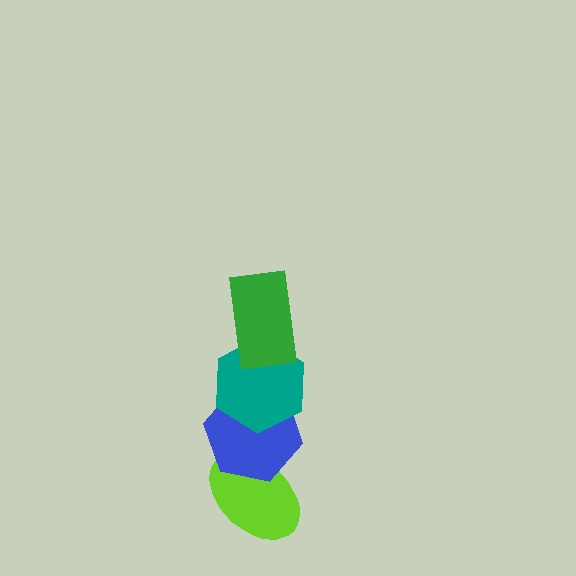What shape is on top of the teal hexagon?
The green rectangle is on top of the teal hexagon.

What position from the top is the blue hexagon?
The blue hexagon is 3rd from the top.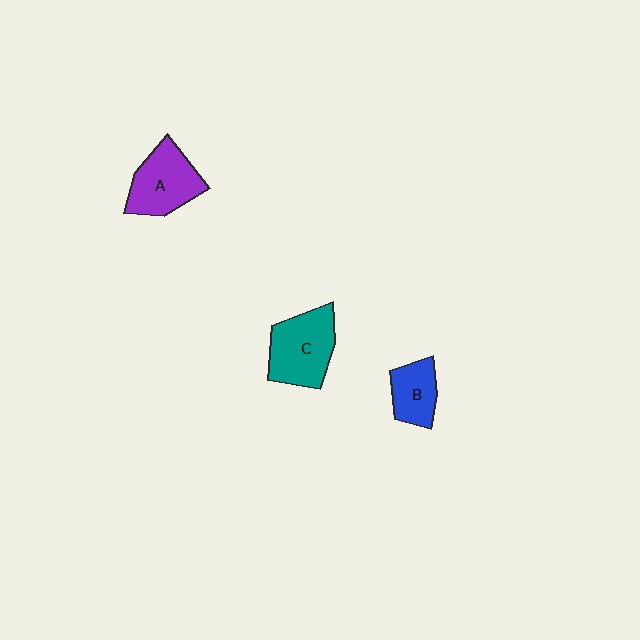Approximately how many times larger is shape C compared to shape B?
Approximately 1.7 times.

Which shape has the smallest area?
Shape B (blue).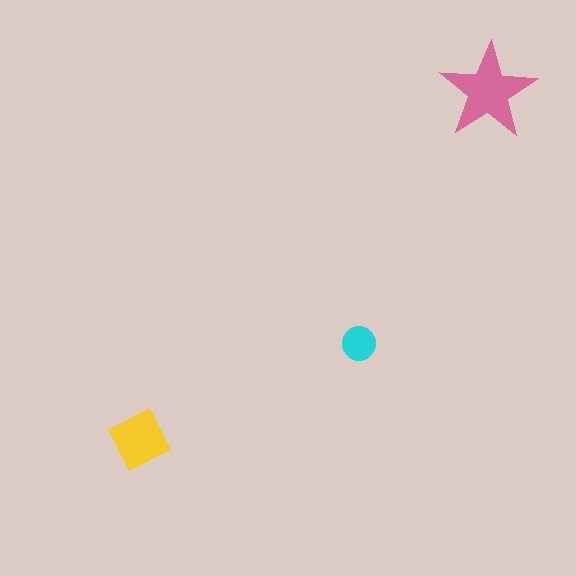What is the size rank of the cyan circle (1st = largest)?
3rd.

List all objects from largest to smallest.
The pink star, the yellow square, the cyan circle.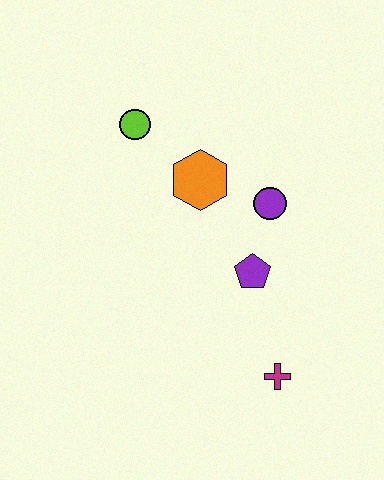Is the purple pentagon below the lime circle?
Yes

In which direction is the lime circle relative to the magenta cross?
The lime circle is above the magenta cross.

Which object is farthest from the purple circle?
The magenta cross is farthest from the purple circle.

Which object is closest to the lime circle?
The orange hexagon is closest to the lime circle.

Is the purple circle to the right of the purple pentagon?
Yes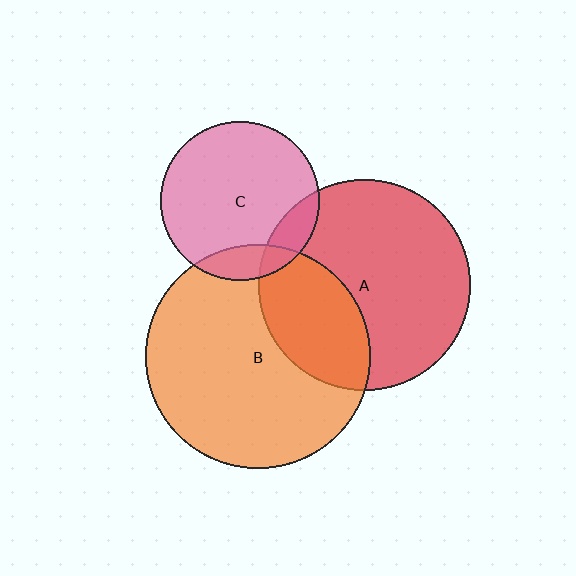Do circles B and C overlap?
Yes.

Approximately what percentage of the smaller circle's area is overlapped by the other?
Approximately 15%.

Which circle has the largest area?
Circle B (orange).